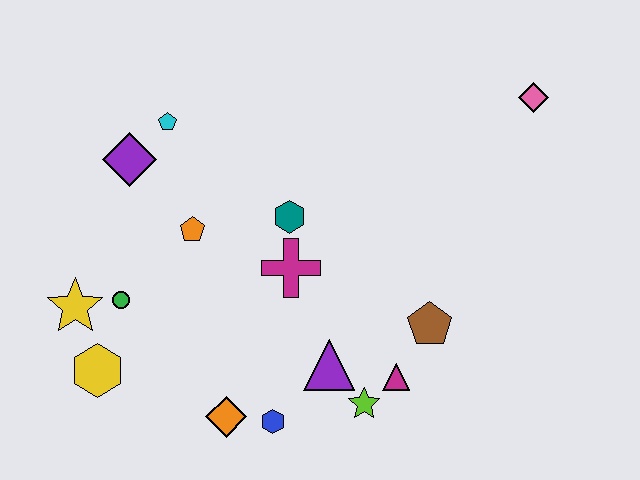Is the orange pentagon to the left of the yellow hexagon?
No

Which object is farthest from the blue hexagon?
The pink diamond is farthest from the blue hexagon.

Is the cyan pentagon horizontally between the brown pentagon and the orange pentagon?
No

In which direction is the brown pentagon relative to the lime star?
The brown pentagon is above the lime star.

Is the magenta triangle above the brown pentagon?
No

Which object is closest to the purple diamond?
The cyan pentagon is closest to the purple diamond.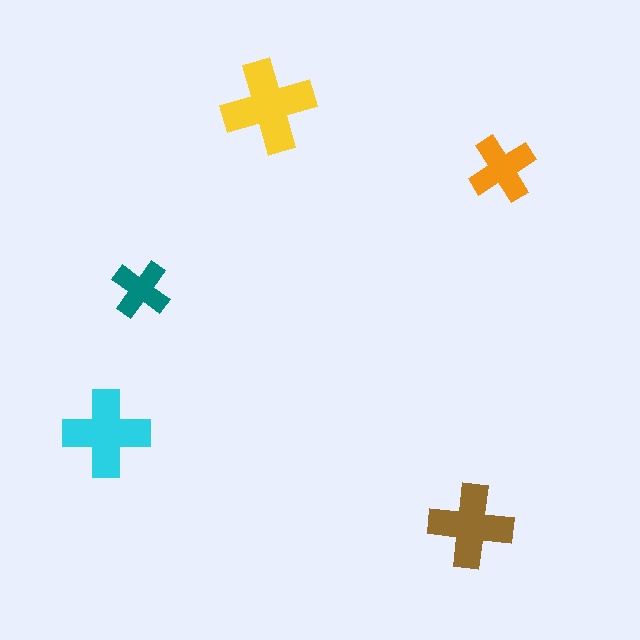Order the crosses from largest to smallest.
the yellow one, the cyan one, the brown one, the orange one, the teal one.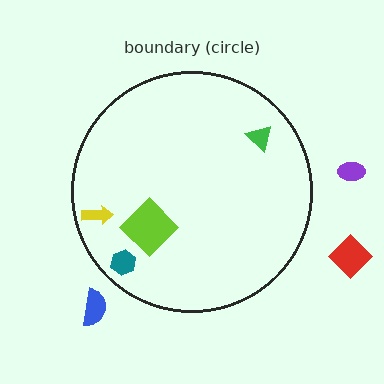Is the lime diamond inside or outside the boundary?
Inside.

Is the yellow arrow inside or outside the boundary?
Inside.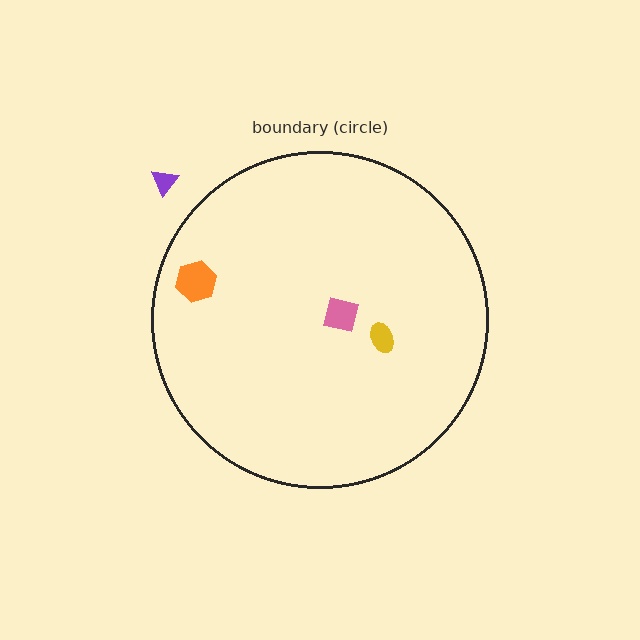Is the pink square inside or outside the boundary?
Inside.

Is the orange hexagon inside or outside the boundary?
Inside.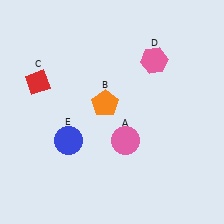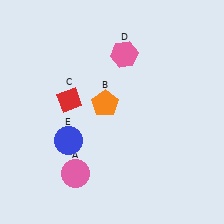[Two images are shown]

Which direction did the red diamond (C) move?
The red diamond (C) moved right.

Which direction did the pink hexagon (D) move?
The pink hexagon (D) moved left.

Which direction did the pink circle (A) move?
The pink circle (A) moved left.